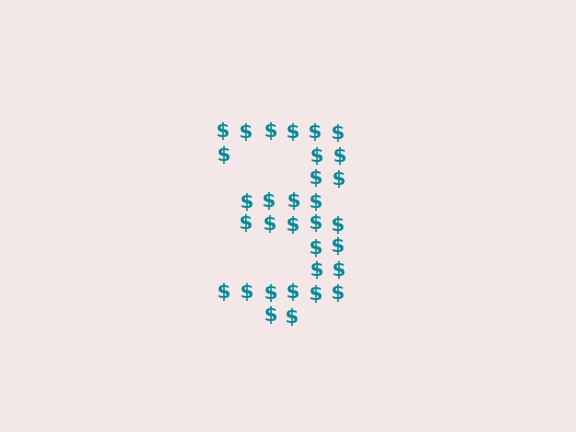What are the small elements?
The small elements are dollar signs.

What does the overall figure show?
The overall figure shows the digit 3.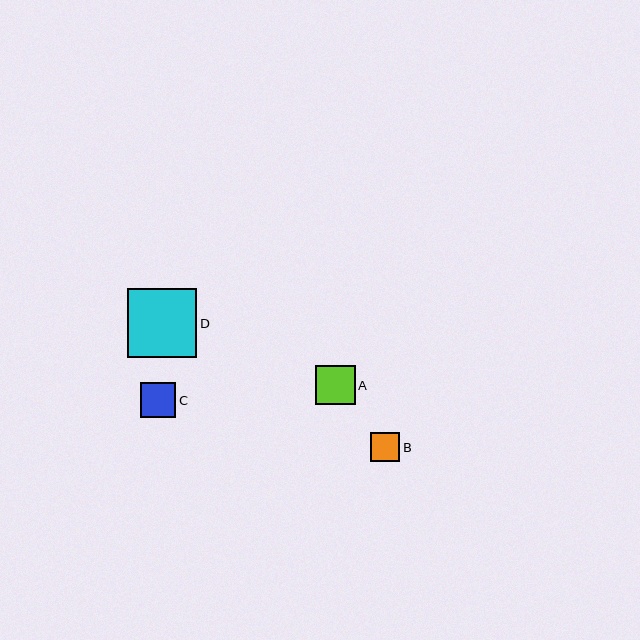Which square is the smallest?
Square B is the smallest with a size of approximately 29 pixels.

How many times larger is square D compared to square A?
Square D is approximately 1.8 times the size of square A.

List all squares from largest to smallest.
From largest to smallest: D, A, C, B.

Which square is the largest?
Square D is the largest with a size of approximately 70 pixels.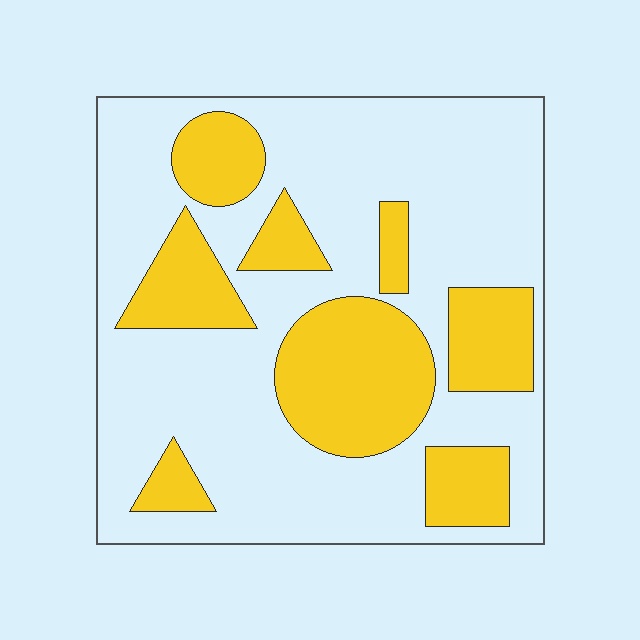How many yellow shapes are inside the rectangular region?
8.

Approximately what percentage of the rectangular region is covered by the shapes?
Approximately 30%.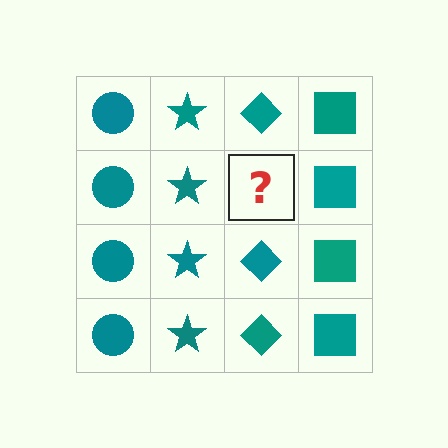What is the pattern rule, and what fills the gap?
The rule is that each column has a consistent shape. The gap should be filled with a teal diamond.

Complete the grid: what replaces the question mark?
The question mark should be replaced with a teal diamond.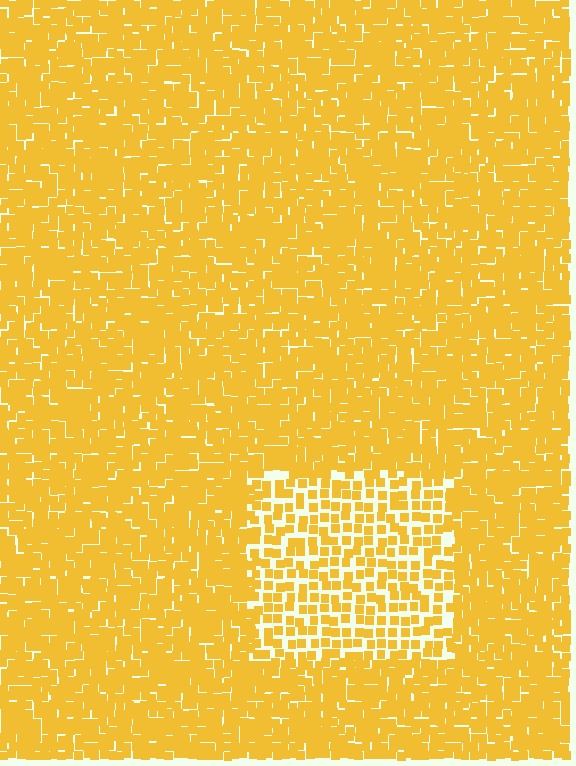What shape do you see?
I see a rectangle.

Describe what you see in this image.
The image contains small yellow elements arranged at two different densities. A rectangle-shaped region is visible where the elements are less densely packed than the surrounding area.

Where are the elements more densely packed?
The elements are more densely packed outside the rectangle boundary.